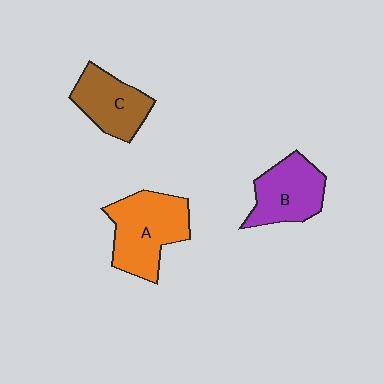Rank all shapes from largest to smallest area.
From largest to smallest: A (orange), B (purple), C (brown).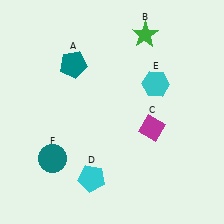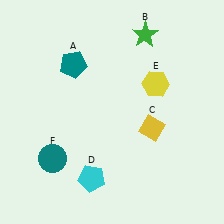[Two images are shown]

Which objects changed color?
C changed from magenta to yellow. E changed from cyan to yellow.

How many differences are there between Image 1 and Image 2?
There are 2 differences between the two images.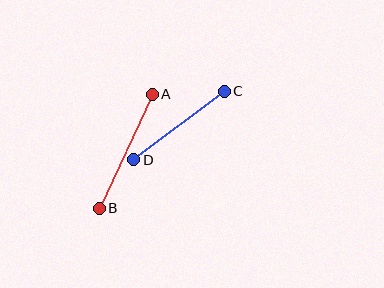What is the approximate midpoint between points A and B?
The midpoint is at approximately (126, 151) pixels.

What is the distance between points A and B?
The distance is approximately 126 pixels.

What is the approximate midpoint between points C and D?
The midpoint is at approximately (179, 125) pixels.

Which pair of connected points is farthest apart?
Points A and B are farthest apart.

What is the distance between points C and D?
The distance is approximately 114 pixels.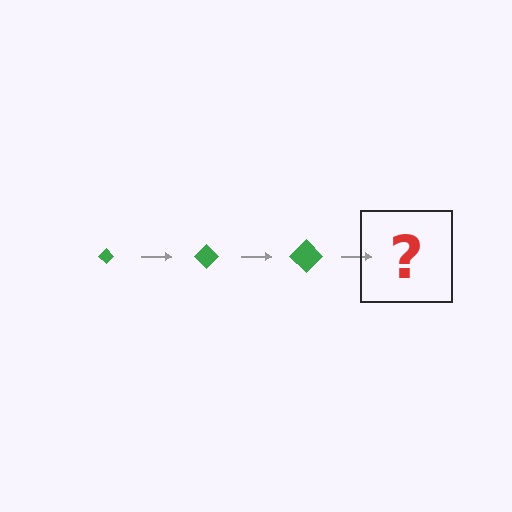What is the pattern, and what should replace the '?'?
The pattern is that the diamond gets progressively larger each step. The '?' should be a green diamond, larger than the previous one.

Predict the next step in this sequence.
The next step is a green diamond, larger than the previous one.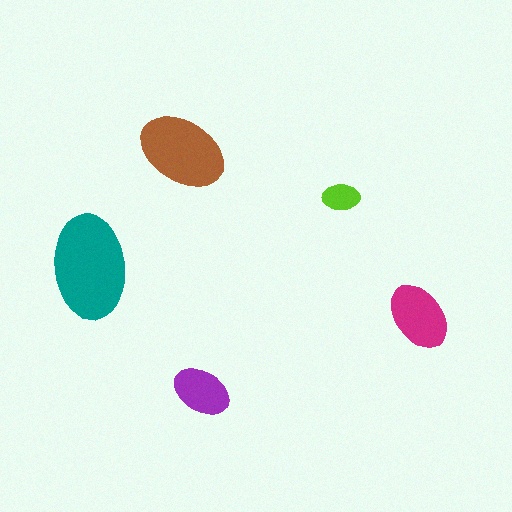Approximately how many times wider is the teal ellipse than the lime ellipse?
About 3 times wider.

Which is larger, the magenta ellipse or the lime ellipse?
The magenta one.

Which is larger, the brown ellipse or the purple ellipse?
The brown one.